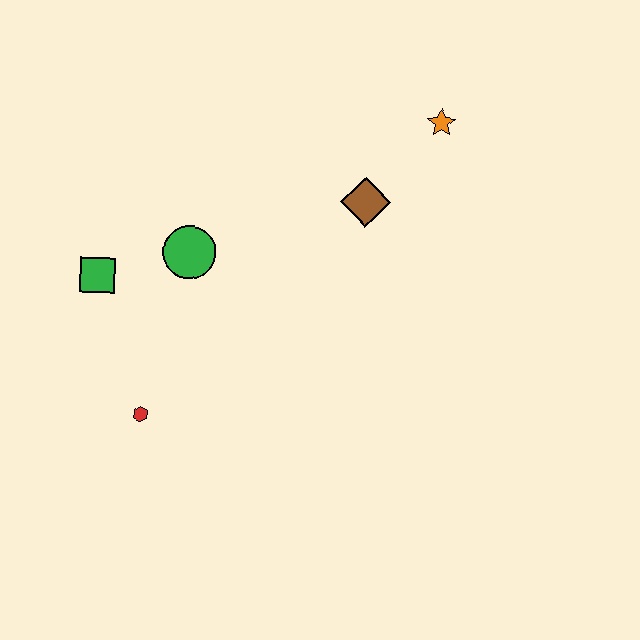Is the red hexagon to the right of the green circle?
No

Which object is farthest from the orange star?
The red hexagon is farthest from the orange star.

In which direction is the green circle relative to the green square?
The green circle is to the right of the green square.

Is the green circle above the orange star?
No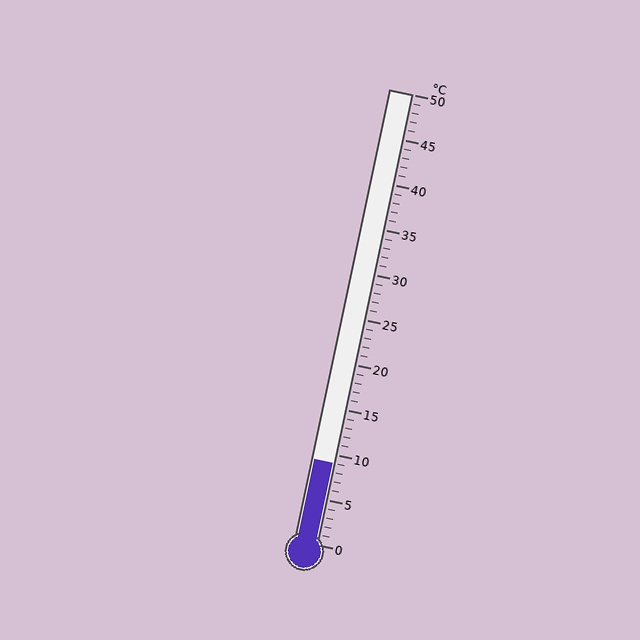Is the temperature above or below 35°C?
The temperature is below 35°C.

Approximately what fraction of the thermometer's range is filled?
The thermometer is filled to approximately 20% of its range.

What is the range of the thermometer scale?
The thermometer scale ranges from 0°C to 50°C.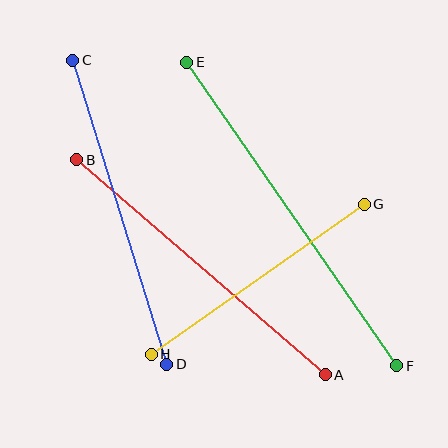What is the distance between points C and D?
The distance is approximately 318 pixels.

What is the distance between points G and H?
The distance is approximately 261 pixels.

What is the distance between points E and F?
The distance is approximately 369 pixels.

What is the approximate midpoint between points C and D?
The midpoint is at approximately (120, 212) pixels.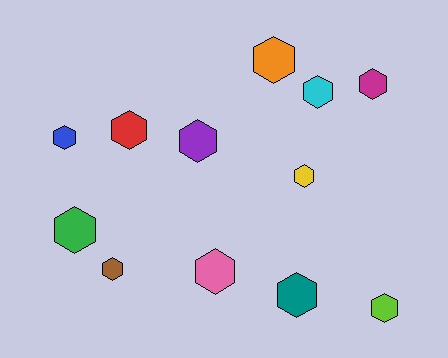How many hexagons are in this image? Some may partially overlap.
There are 12 hexagons.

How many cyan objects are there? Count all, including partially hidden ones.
There is 1 cyan object.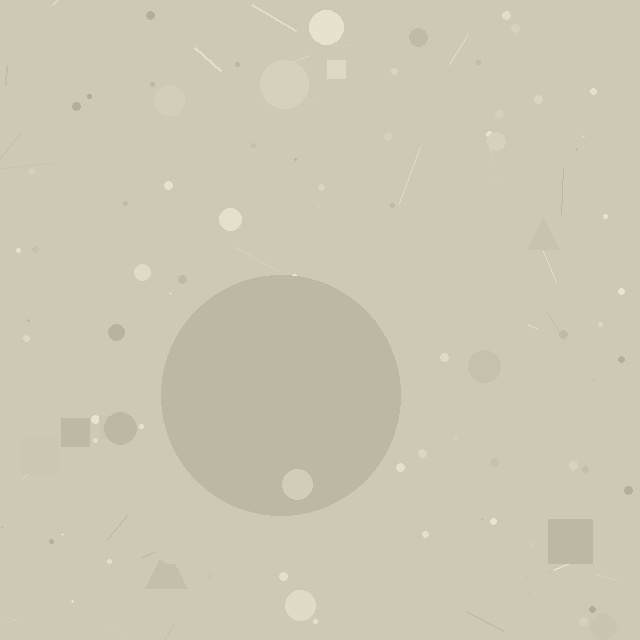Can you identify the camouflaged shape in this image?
The camouflaged shape is a circle.